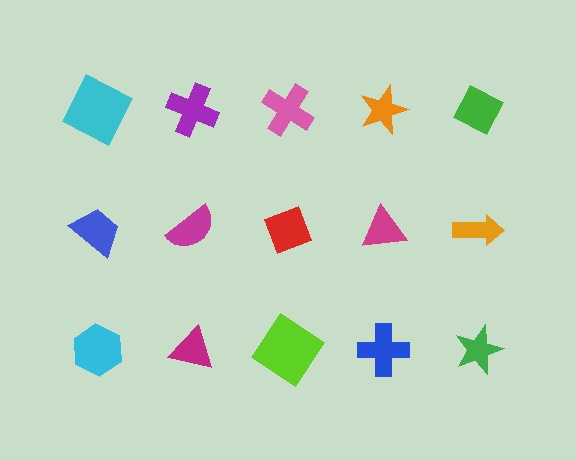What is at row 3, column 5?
A green star.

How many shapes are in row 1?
5 shapes.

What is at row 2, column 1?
A blue trapezoid.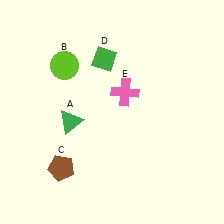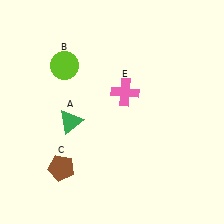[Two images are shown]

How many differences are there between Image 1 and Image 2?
There is 1 difference between the two images.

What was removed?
The green diamond (D) was removed in Image 2.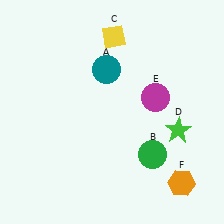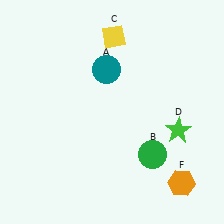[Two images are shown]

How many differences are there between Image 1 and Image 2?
There is 1 difference between the two images.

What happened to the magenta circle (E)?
The magenta circle (E) was removed in Image 2. It was in the top-right area of Image 1.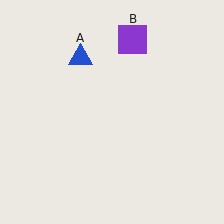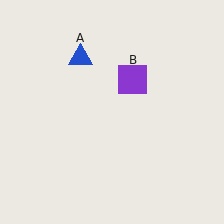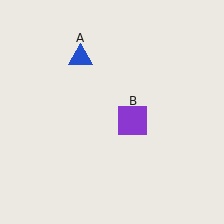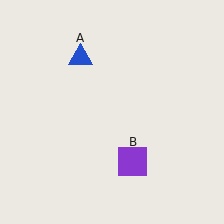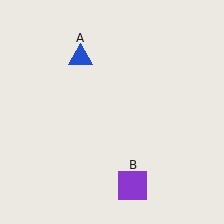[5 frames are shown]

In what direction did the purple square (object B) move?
The purple square (object B) moved down.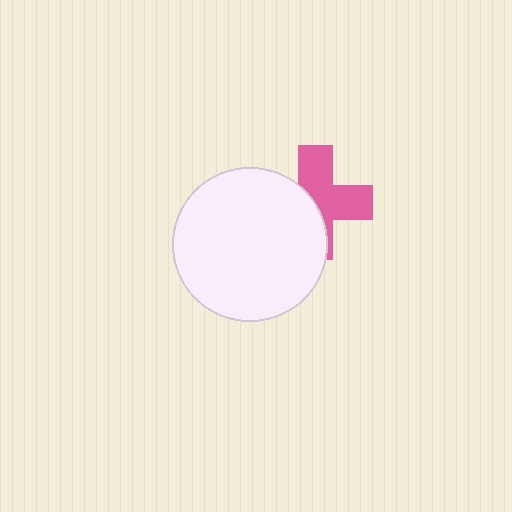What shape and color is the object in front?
The object in front is a white circle.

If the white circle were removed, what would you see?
You would see the complete pink cross.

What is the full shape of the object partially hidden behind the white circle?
The partially hidden object is a pink cross.